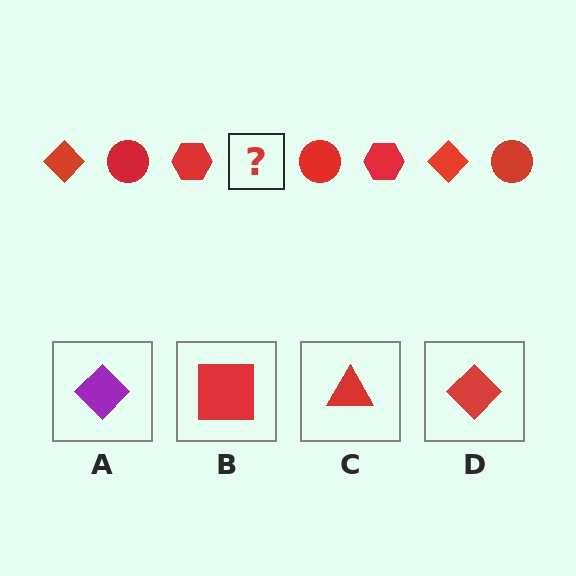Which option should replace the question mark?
Option D.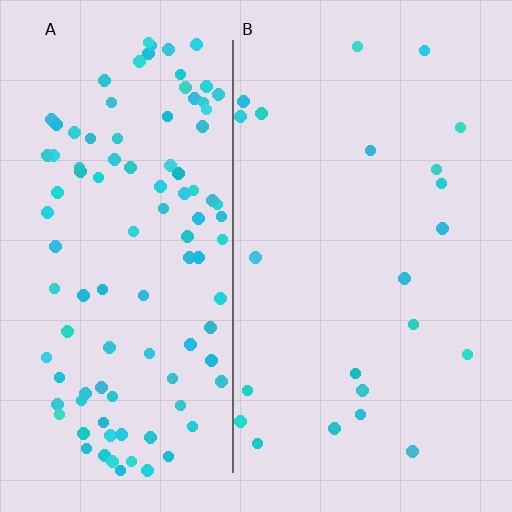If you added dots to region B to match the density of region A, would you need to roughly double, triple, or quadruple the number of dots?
Approximately quadruple.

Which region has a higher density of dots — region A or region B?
A (the left).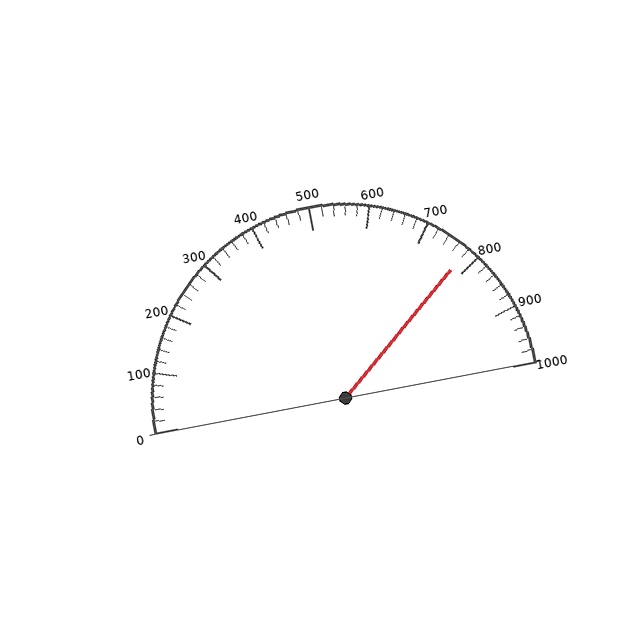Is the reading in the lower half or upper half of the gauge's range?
The reading is in the upper half of the range (0 to 1000).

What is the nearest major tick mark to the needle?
The nearest major tick mark is 800.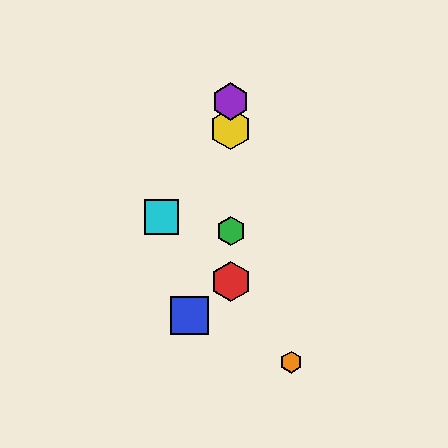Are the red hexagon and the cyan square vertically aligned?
No, the red hexagon is at x≈231 and the cyan square is at x≈162.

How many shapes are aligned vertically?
4 shapes (the red hexagon, the green hexagon, the yellow hexagon, the purple hexagon) are aligned vertically.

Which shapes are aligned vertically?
The red hexagon, the green hexagon, the yellow hexagon, the purple hexagon are aligned vertically.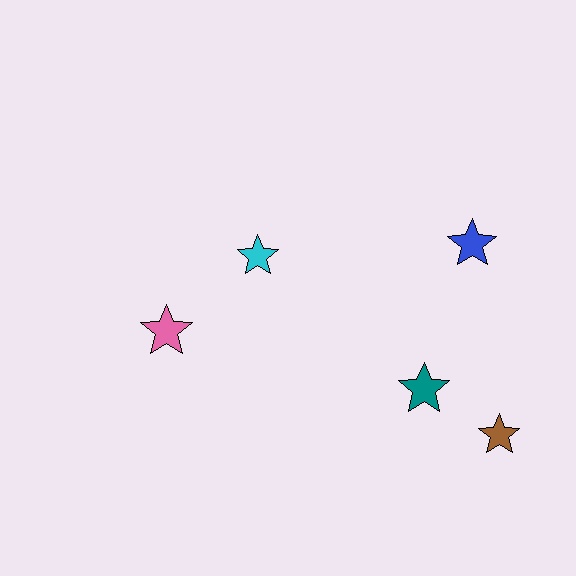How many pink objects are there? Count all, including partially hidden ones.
There is 1 pink object.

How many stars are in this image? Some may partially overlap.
There are 5 stars.